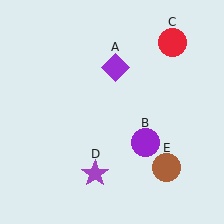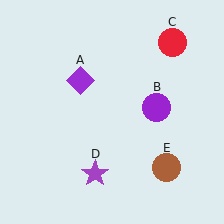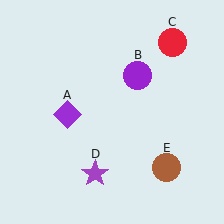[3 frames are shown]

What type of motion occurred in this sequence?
The purple diamond (object A), purple circle (object B) rotated counterclockwise around the center of the scene.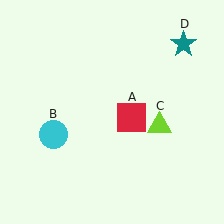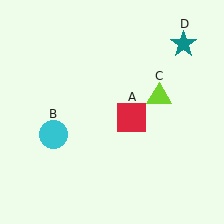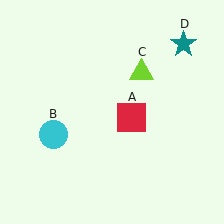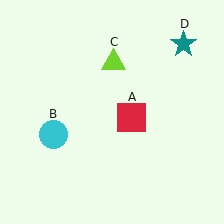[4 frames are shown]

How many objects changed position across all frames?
1 object changed position: lime triangle (object C).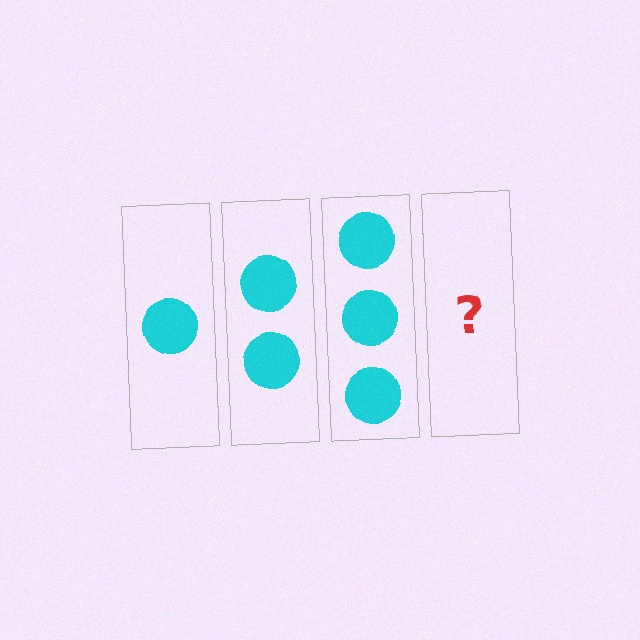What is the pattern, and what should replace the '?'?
The pattern is that each step adds one more circle. The '?' should be 4 circles.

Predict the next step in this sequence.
The next step is 4 circles.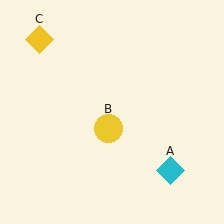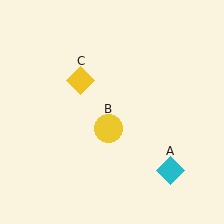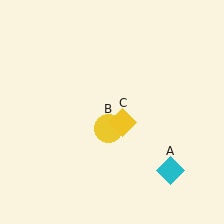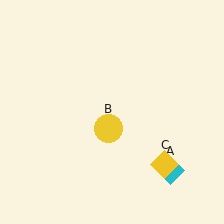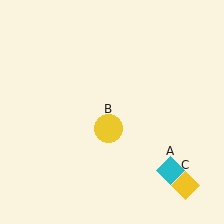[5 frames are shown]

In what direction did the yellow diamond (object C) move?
The yellow diamond (object C) moved down and to the right.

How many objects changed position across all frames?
1 object changed position: yellow diamond (object C).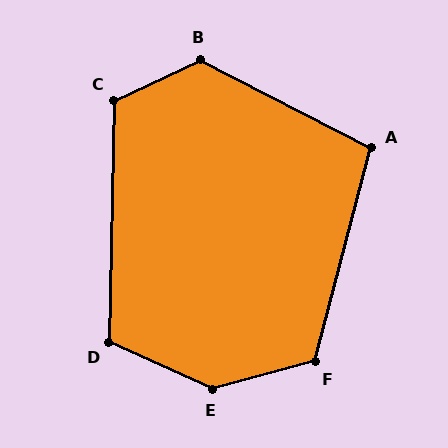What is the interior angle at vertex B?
Approximately 128 degrees (obtuse).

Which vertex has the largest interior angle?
E, at approximately 141 degrees.